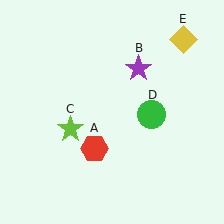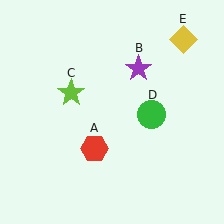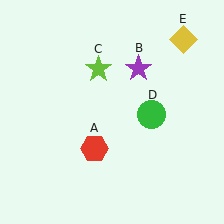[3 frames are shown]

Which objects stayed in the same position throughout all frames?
Red hexagon (object A) and purple star (object B) and green circle (object D) and yellow diamond (object E) remained stationary.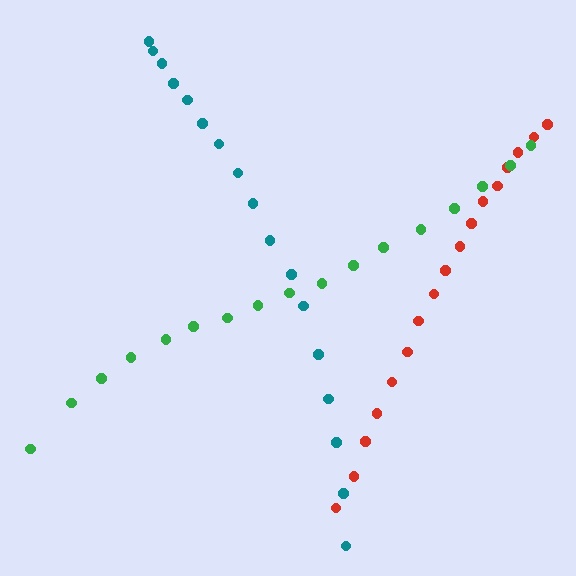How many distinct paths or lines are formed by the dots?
There are 3 distinct paths.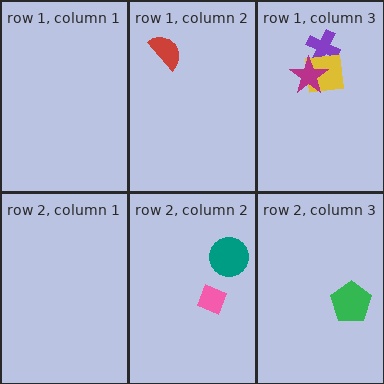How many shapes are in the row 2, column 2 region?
2.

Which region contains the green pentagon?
The row 2, column 3 region.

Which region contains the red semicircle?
The row 1, column 2 region.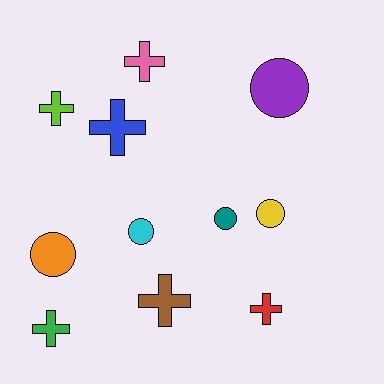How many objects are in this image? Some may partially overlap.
There are 11 objects.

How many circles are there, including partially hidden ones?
There are 5 circles.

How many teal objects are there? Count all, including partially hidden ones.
There is 1 teal object.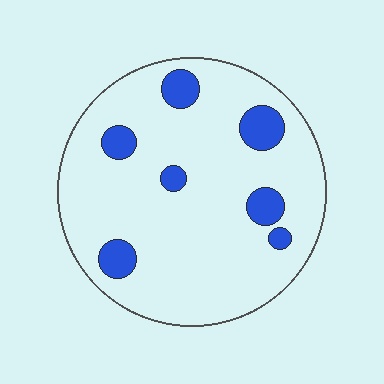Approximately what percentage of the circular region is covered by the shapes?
Approximately 15%.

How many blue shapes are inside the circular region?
7.